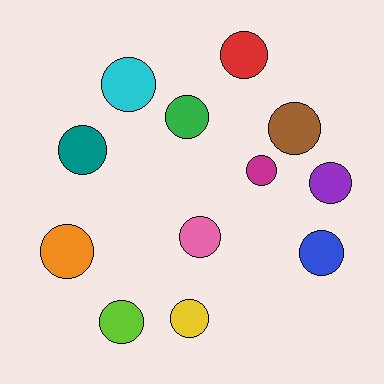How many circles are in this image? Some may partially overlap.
There are 12 circles.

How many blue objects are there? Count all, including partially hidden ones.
There is 1 blue object.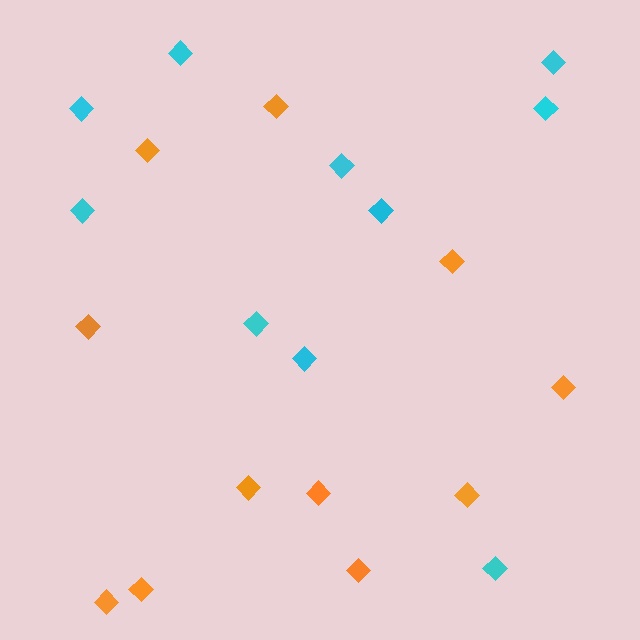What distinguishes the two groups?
There are 2 groups: one group of cyan diamonds (10) and one group of orange diamonds (11).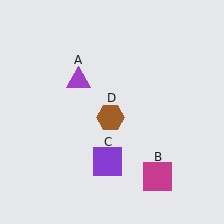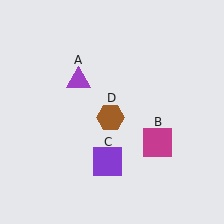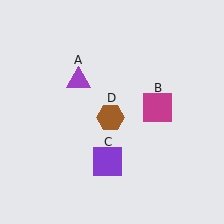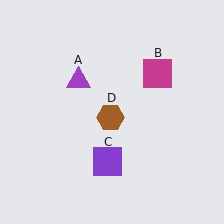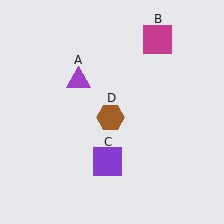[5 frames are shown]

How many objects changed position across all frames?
1 object changed position: magenta square (object B).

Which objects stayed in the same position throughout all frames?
Purple triangle (object A) and purple square (object C) and brown hexagon (object D) remained stationary.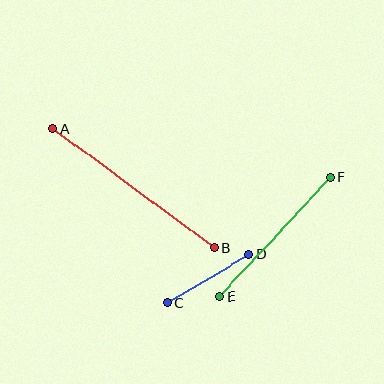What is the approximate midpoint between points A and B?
The midpoint is at approximately (133, 188) pixels.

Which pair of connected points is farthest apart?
Points A and B are farthest apart.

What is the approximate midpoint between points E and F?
The midpoint is at approximately (275, 237) pixels.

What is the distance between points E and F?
The distance is approximately 162 pixels.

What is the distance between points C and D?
The distance is approximately 95 pixels.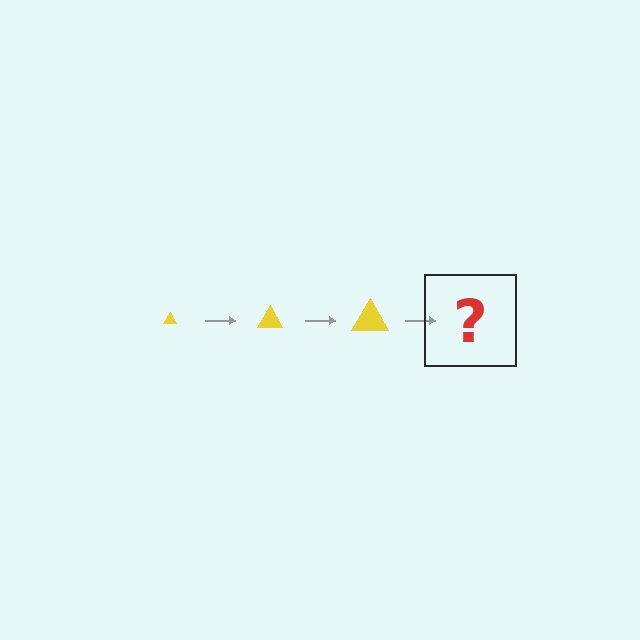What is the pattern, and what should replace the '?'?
The pattern is that the triangle gets progressively larger each step. The '?' should be a yellow triangle, larger than the previous one.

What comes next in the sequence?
The next element should be a yellow triangle, larger than the previous one.